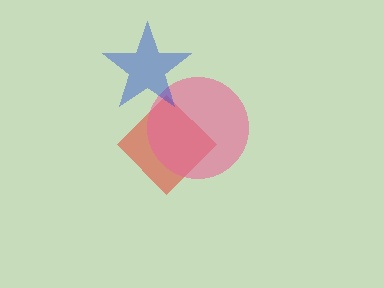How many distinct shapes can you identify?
There are 3 distinct shapes: a red diamond, a pink circle, a blue star.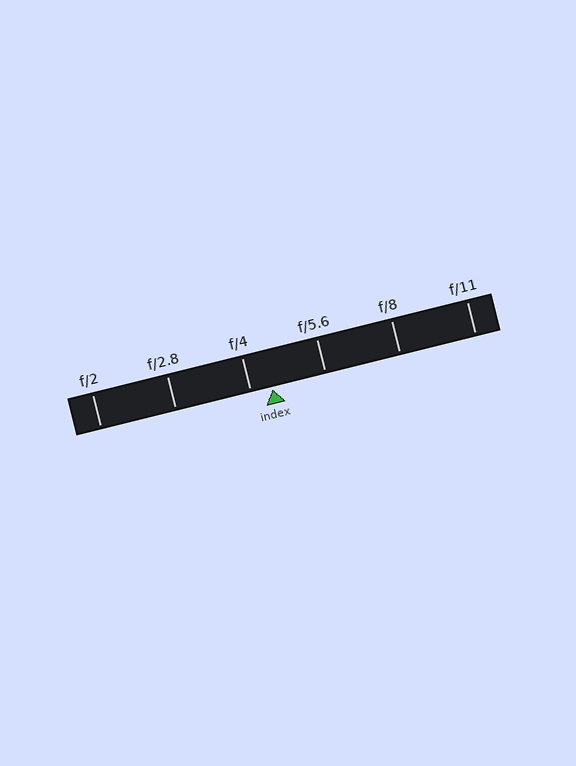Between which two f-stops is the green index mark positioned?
The index mark is between f/4 and f/5.6.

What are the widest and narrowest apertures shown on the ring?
The widest aperture shown is f/2 and the narrowest is f/11.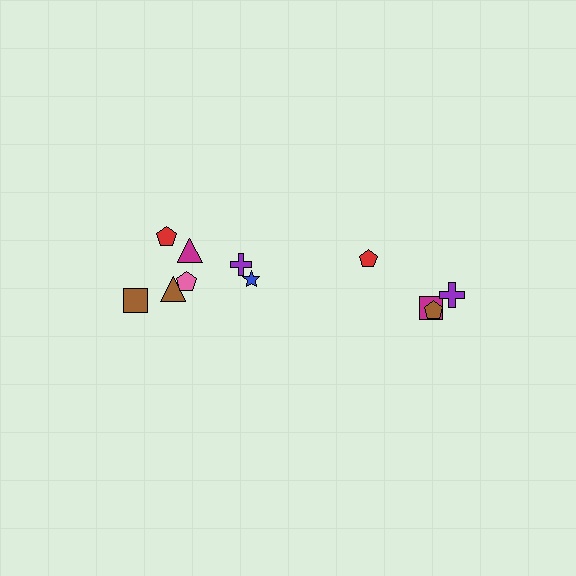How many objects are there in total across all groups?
There are 11 objects.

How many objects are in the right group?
There are 4 objects.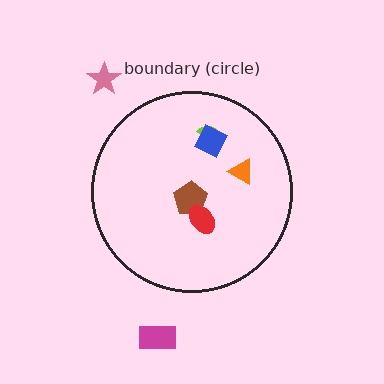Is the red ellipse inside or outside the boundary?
Inside.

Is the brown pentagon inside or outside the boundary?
Inside.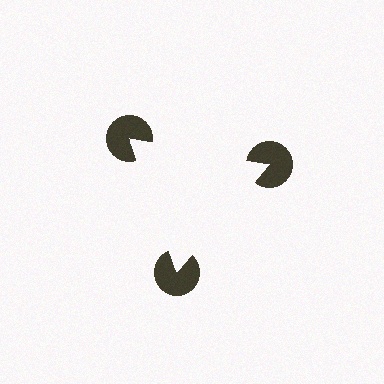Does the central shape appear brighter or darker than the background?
It typically appears slightly brighter than the background, even though no actual brightness change is drawn.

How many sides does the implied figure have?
3 sides.